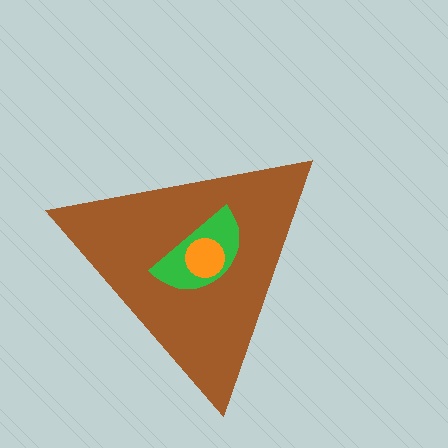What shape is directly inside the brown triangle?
The green semicircle.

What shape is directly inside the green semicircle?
The orange circle.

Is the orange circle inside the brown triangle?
Yes.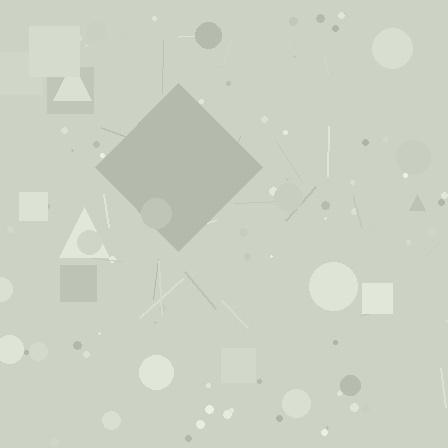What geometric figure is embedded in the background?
A diamond is embedded in the background.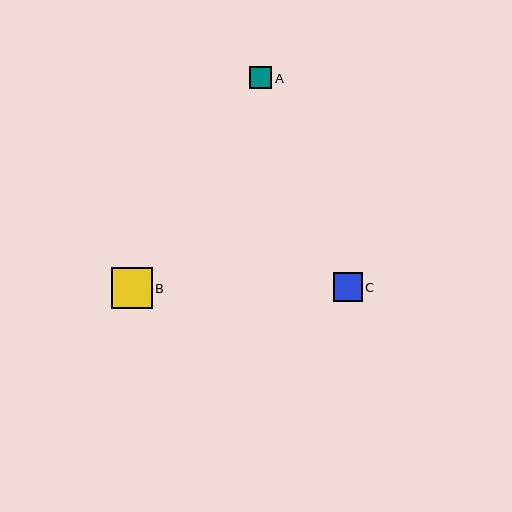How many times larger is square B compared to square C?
Square B is approximately 1.4 times the size of square C.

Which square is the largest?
Square B is the largest with a size of approximately 41 pixels.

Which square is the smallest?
Square A is the smallest with a size of approximately 22 pixels.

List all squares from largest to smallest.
From largest to smallest: B, C, A.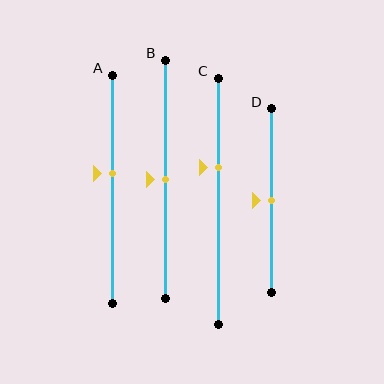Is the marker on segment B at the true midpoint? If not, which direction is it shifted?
Yes, the marker on segment B is at the true midpoint.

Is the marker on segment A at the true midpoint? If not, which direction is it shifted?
No, the marker on segment A is shifted upward by about 7% of the segment length.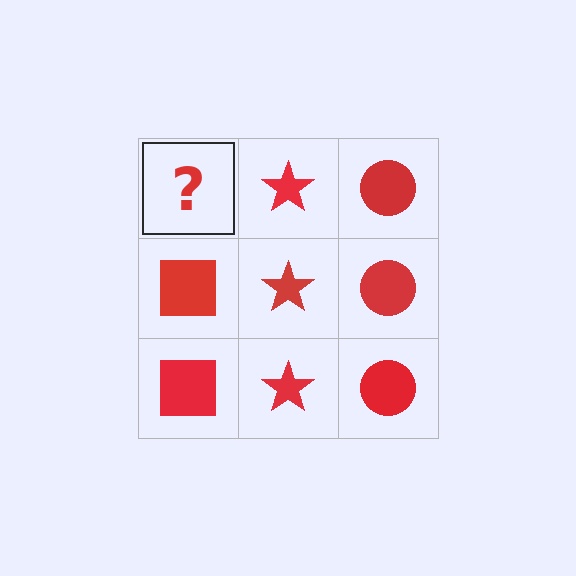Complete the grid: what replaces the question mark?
The question mark should be replaced with a red square.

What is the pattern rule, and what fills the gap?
The rule is that each column has a consistent shape. The gap should be filled with a red square.